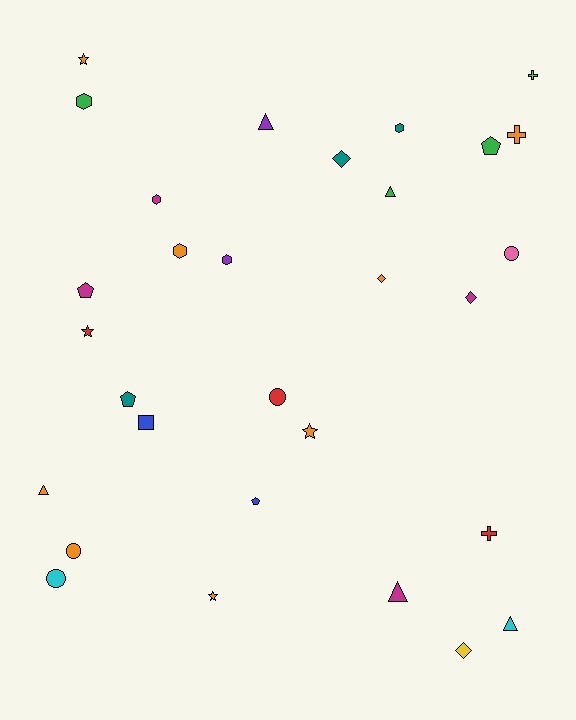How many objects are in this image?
There are 30 objects.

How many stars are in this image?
There are 4 stars.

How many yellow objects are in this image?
There is 1 yellow object.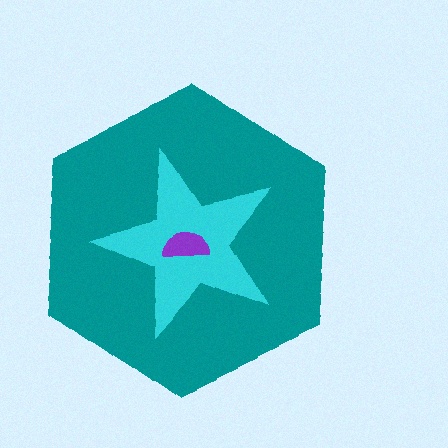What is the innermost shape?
The purple semicircle.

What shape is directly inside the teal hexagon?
The cyan star.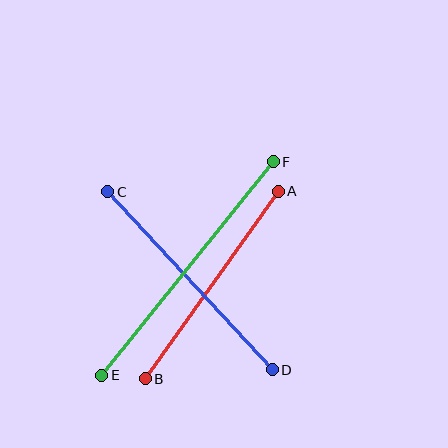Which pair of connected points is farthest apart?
Points E and F are farthest apart.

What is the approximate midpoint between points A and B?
The midpoint is at approximately (212, 285) pixels.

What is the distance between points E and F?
The distance is approximately 274 pixels.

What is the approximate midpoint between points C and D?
The midpoint is at approximately (190, 281) pixels.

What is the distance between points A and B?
The distance is approximately 230 pixels.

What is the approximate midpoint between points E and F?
The midpoint is at approximately (187, 268) pixels.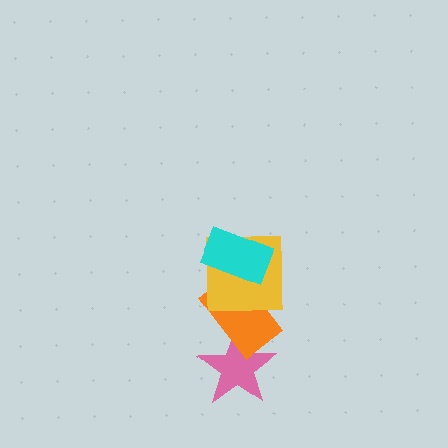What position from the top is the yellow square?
The yellow square is 2nd from the top.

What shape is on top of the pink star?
The orange rectangle is on top of the pink star.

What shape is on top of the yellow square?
The cyan rectangle is on top of the yellow square.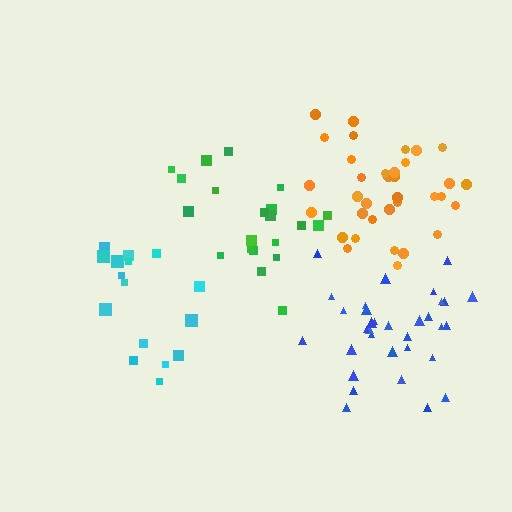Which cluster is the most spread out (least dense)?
Cyan.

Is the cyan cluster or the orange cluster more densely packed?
Orange.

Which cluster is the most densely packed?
Orange.